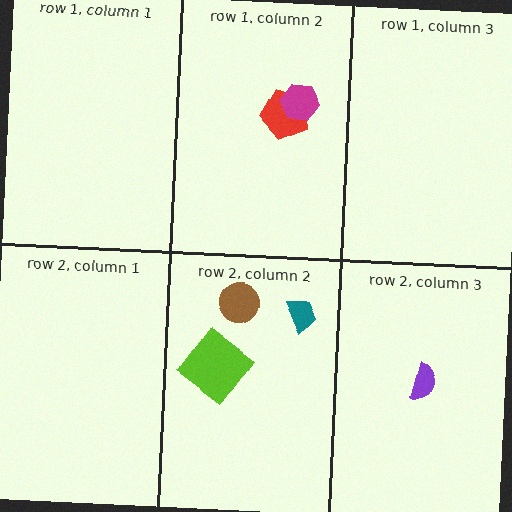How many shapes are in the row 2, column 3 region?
1.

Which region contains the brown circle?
The row 2, column 2 region.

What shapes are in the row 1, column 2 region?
The red pentagon, the magenta hexagon.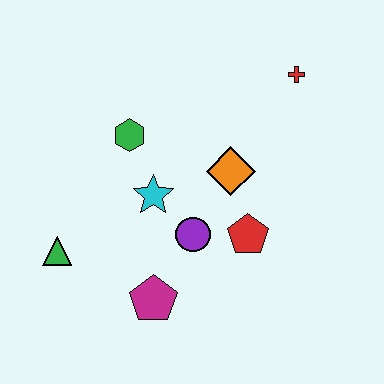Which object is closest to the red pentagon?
The purple circle is closest to the red pentagon.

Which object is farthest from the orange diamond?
The green triangle is farthest from the orange diamond.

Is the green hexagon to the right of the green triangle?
Yes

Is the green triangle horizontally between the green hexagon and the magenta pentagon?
No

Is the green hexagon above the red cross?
No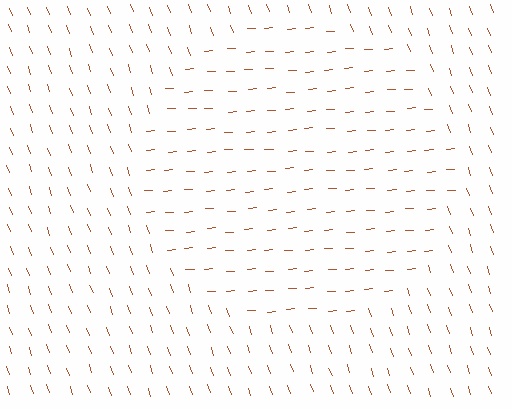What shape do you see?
I see a circle.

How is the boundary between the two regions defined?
The boundary is defined purely by a change in line orientation (approximately 75 degrees difference). All lines are the same color and thickness.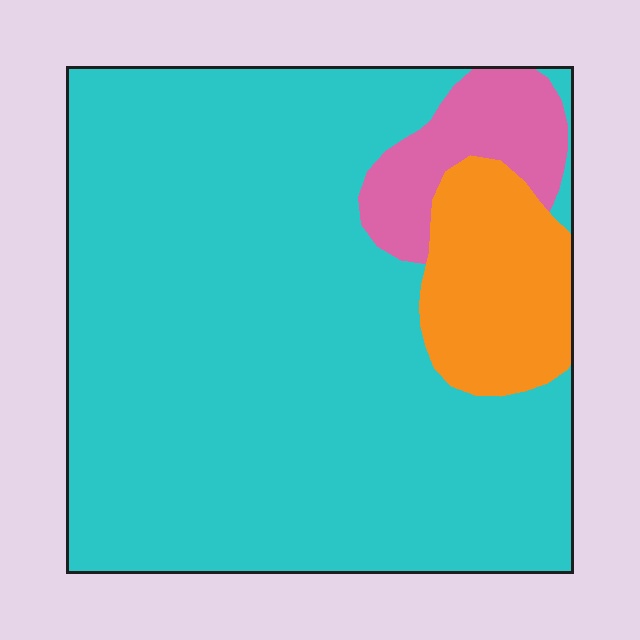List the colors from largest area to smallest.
From largest to smallest: cyan, orange, pink.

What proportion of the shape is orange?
Orange takes up about one eighth (1/8) of the shape.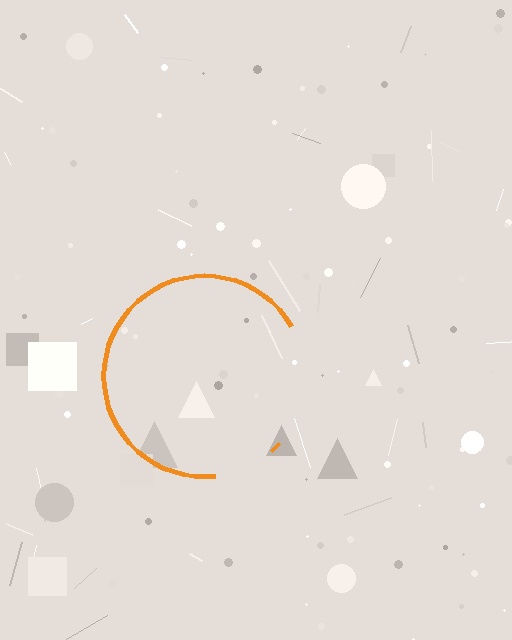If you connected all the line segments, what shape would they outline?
They would outline a circle.